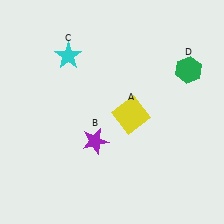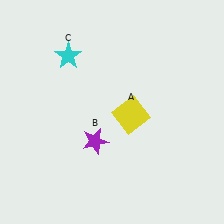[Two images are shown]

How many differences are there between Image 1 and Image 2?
There is 1 difference between the two images.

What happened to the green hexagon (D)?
The green hexagon (D) was removed in Image 2. It was in the top-right area of Image 1.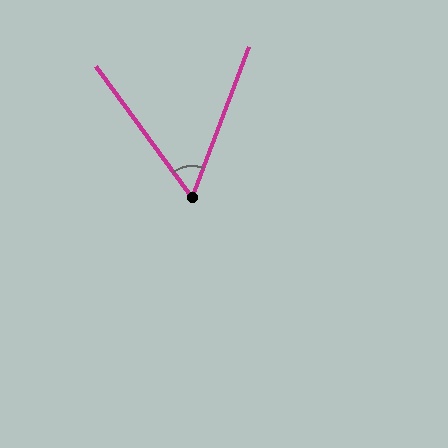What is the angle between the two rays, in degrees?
Approximately 57 degrees.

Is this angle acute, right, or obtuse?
It is acute.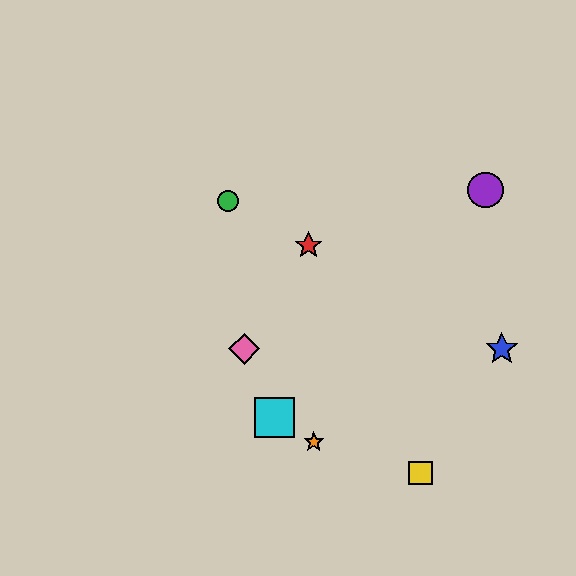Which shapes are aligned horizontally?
The blue star, the pink diamond are aligned horizontally.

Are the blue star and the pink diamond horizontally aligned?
Yes, both are at y≈349.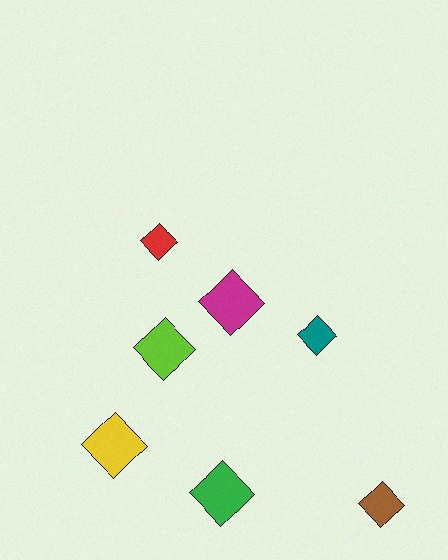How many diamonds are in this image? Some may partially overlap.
There are 7 diamonds.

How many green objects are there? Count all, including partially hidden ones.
There is 1 green object.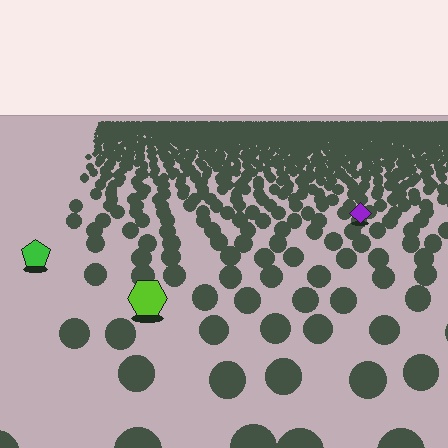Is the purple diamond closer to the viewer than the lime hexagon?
No. The lime hexagon is closer — you can tell from the texture gradient: the ground texture is coarser near it.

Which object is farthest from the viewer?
The purple diamond is farthest from the viewer. It appears smaller and the ground texture around it is denser.